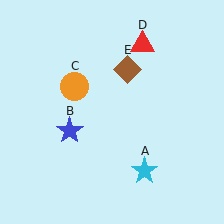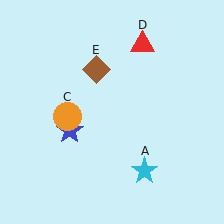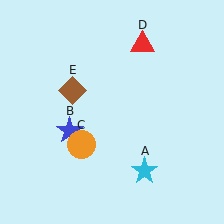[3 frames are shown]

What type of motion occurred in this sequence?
The orange circle (object C), brown diamond (object E) rotated counterclockwise around the center of the scene.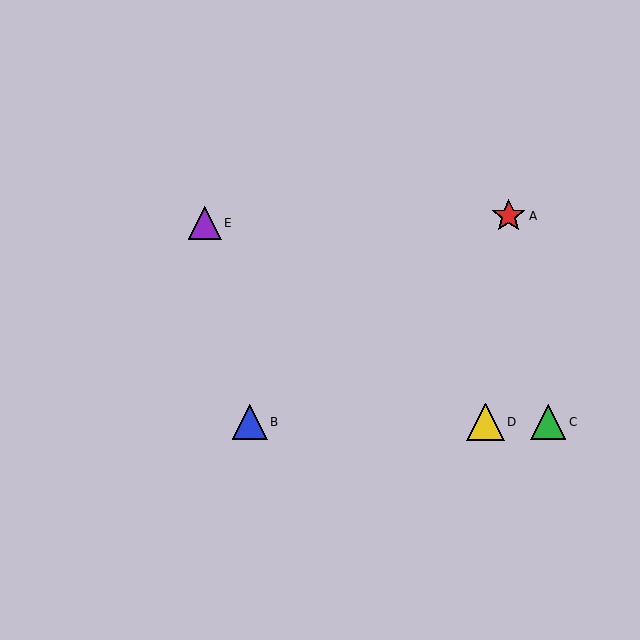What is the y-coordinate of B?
Object B is at y≈422.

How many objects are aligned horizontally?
3 objects (B, C, D) are aligned horizontally.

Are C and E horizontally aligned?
No, C is at y≈422 and E is at y≈223.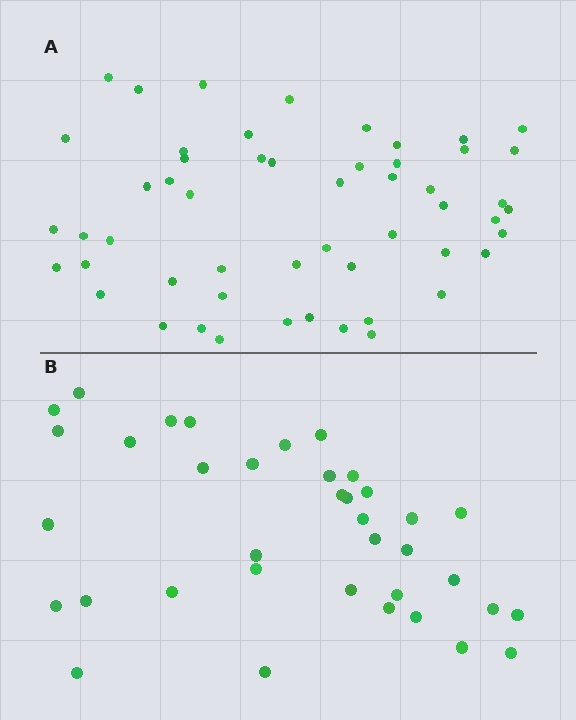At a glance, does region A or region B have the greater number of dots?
Region A (the top region) has more dots.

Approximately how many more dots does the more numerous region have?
Region A has approximately 15 more dots than region B.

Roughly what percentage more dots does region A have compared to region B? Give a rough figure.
About 45% more.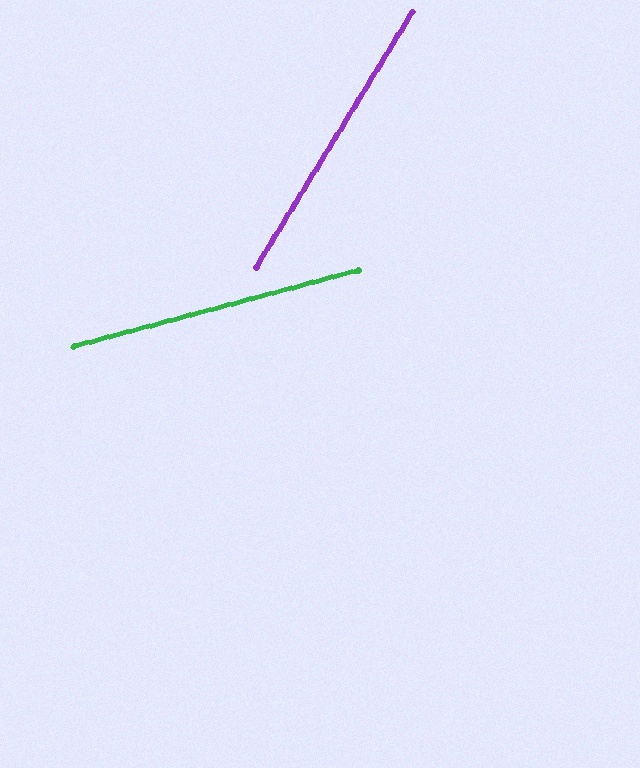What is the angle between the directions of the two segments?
Approximately 44 degrees.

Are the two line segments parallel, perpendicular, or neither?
Neither parallel nor perpendicular — they differ by about 44°.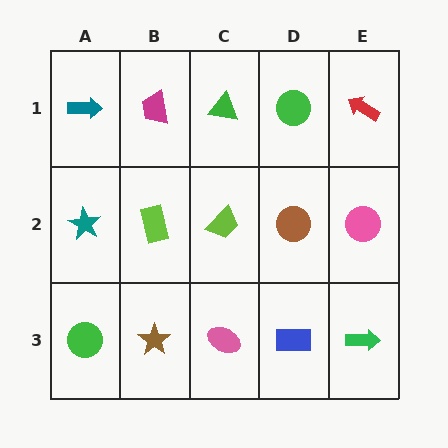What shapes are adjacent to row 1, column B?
A lime rectangle (row 2, column B), a teal arrow (row 1, column A), a green triangle (row 1, column C).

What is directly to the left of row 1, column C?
A magenta trapezoid.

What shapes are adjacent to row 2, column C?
A green triangle (row 1, column C), a pink ellipse (row 3, column C), a lime rectangle (row 2, column B), a brown circle (row 2, column D).